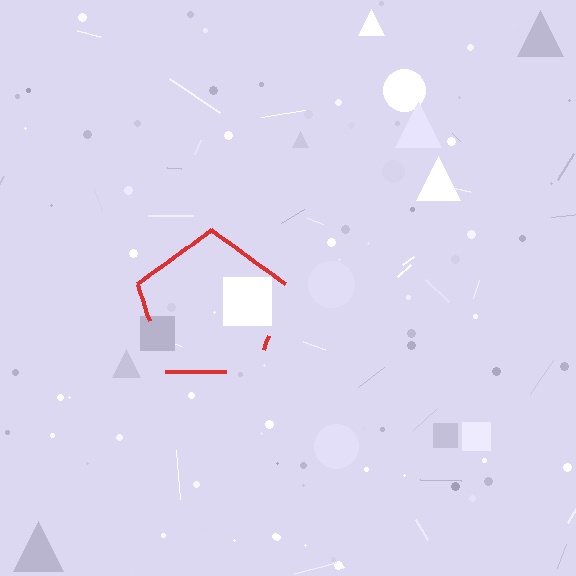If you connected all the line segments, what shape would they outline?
They would outline a pentagon.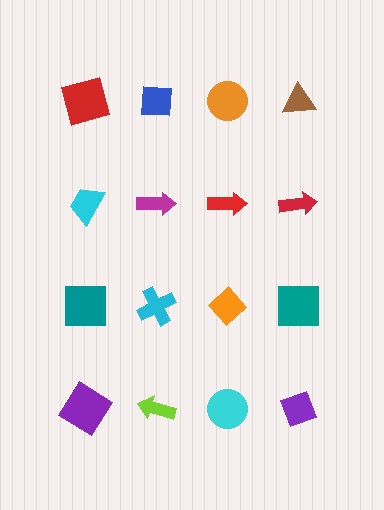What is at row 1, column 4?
A brown triangle.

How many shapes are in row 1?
4 shapes.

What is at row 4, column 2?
A lime arrow.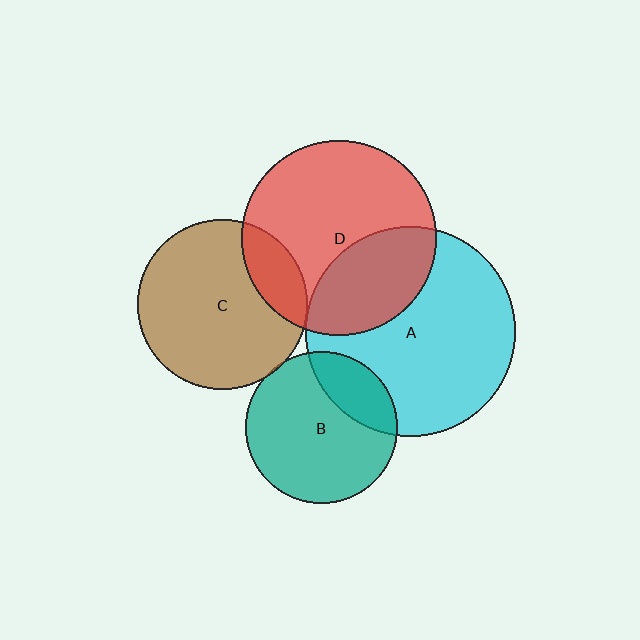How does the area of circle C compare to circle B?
Approximately 1.2 times.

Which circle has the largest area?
Circle A (cyan).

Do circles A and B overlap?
Yes.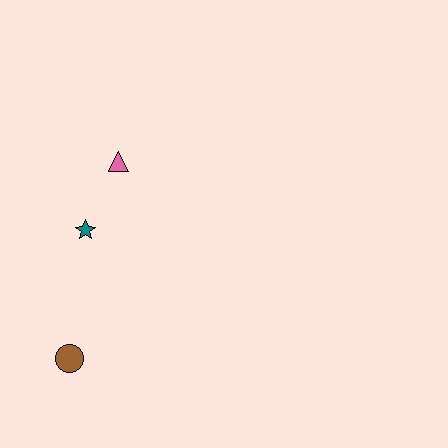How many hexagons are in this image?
There are no hexagons.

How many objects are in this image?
There are 3 objects.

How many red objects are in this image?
There are no red objects.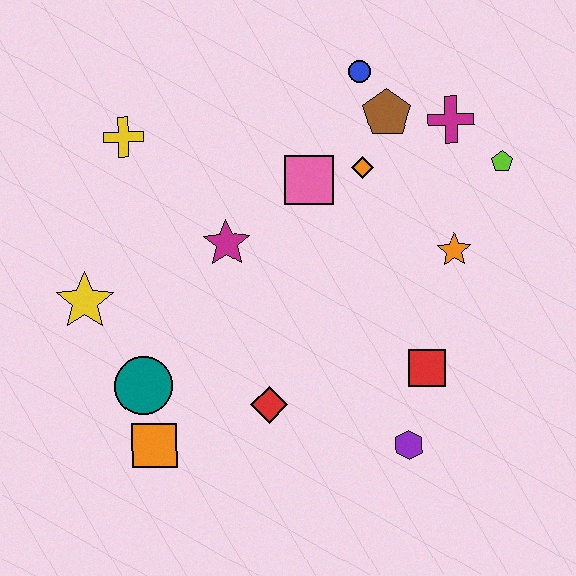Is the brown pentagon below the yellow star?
No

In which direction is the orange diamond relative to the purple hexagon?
The orange diamond is above the purple hexagon.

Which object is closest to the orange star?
The lime pentagon is closest to the orange star.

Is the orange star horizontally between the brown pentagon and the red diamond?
No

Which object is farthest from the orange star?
The yellow star is farthest from the orange star.